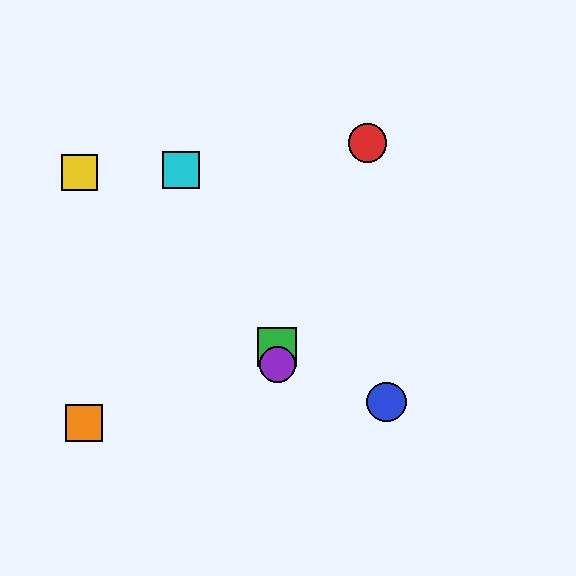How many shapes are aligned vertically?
2 shapes (the green square, the purple circle) are aligned vertically.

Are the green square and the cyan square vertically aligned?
No, the green square is at x≈277 and the cyan square is at x≈181.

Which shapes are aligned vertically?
The green square, the purple circle are aligned vertically.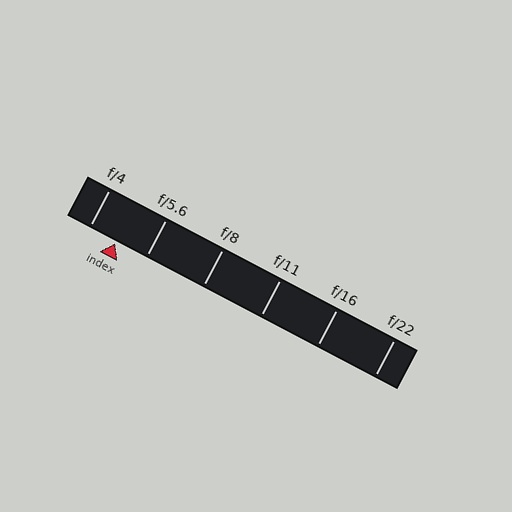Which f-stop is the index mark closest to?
The index mark is closest to f/4.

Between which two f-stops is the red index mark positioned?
The index mark is between f/4 and f/5.6.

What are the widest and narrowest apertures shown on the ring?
The widest aperture shown is f/4 and the narrowest is f/22.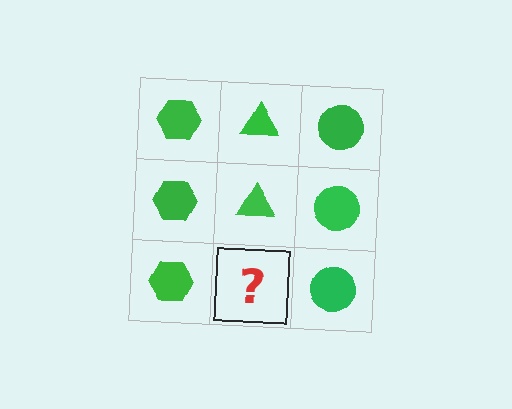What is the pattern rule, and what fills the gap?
The rule is that each column has a consistent shape. The gap should be filled with a green triangle.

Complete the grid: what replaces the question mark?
The question mark should be replaced with a green triangle.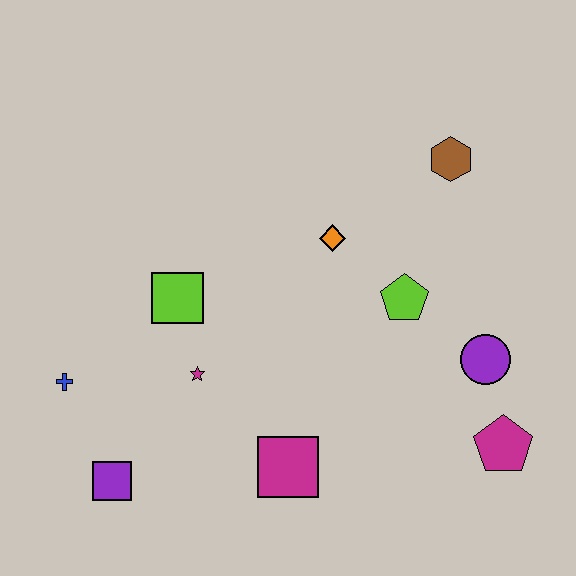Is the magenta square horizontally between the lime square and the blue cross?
No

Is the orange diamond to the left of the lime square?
No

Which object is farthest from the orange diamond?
The purple square is farthest from the orange diamond.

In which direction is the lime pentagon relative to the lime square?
The lime pentagon is to the right of the lime square.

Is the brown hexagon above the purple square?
Yes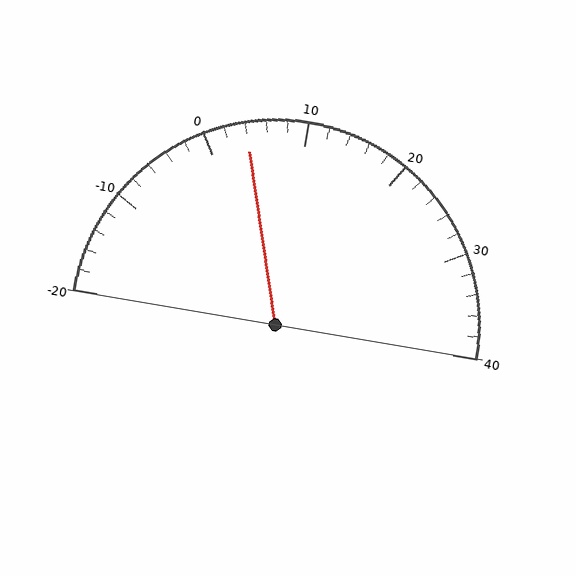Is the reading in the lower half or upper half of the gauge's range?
The reading is in the lower half of the range (-20 to 40).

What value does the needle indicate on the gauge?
The needle indicates approximately 4.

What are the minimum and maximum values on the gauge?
The gauge ranges from -20 to 40.